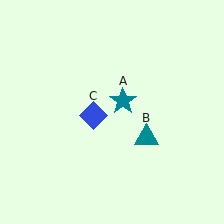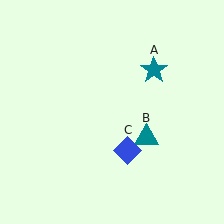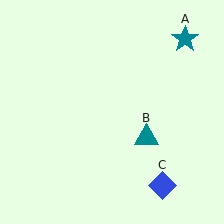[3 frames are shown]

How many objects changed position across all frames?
2 objects changed position: teal star (object A), blue diamond (object C).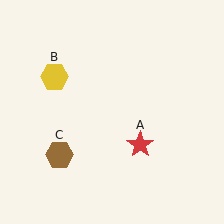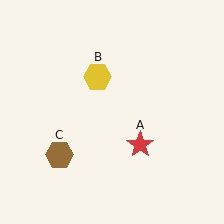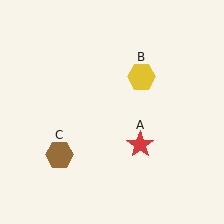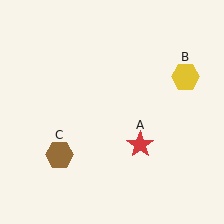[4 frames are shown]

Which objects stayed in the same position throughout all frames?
Red star (object A) and brown hexagon (object C) remained stationary.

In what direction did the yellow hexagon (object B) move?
The yellow hexagon (object B) moved right.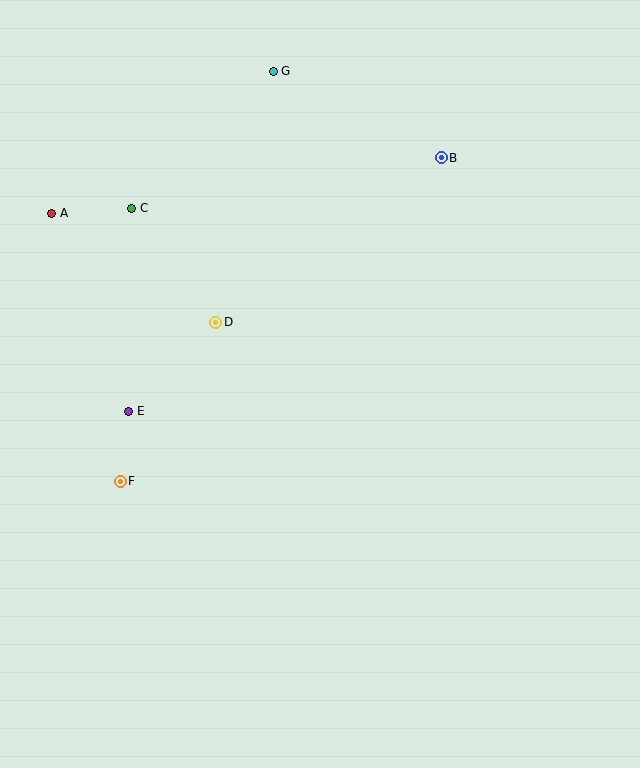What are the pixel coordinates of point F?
Point F is at (120, 481).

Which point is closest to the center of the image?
Point D at (216, 322) is closest to the center.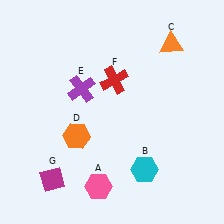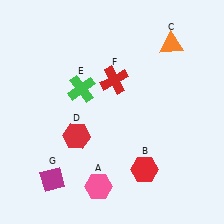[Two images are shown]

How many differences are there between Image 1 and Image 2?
There are 3 differences between the two images.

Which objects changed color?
B changed from cyan to red. D changed from orange to red. E changed from purple to green.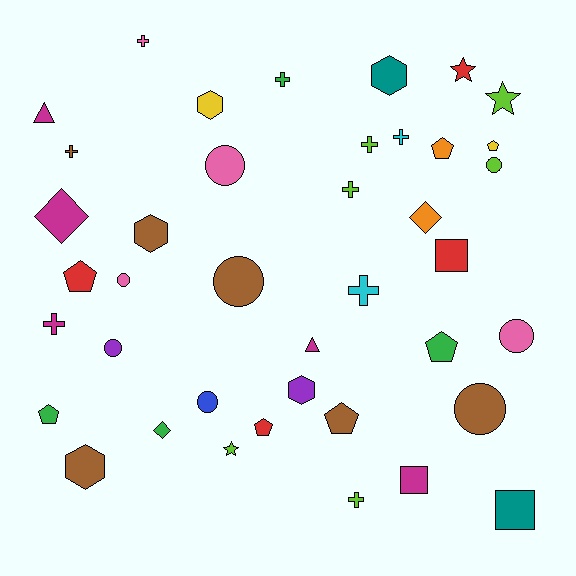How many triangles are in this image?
There are 2 triangles.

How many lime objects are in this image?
There are 6 lime objects.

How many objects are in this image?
There are 40 objects.